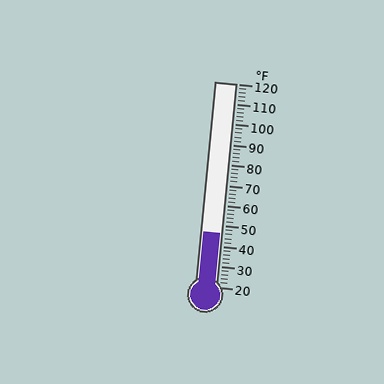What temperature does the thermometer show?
The thermometer shows approximately 46°F.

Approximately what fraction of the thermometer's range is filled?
The thermometer is filled to approximately 25% of its range.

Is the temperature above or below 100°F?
The temperature is below 100°F.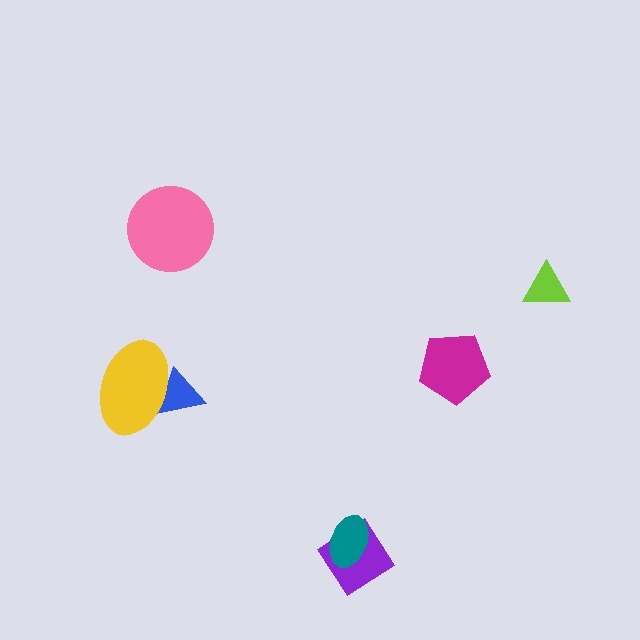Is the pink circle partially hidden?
No, no other shape covers it.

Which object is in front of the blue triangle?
The yellow ellipse is in front of the blue triangle.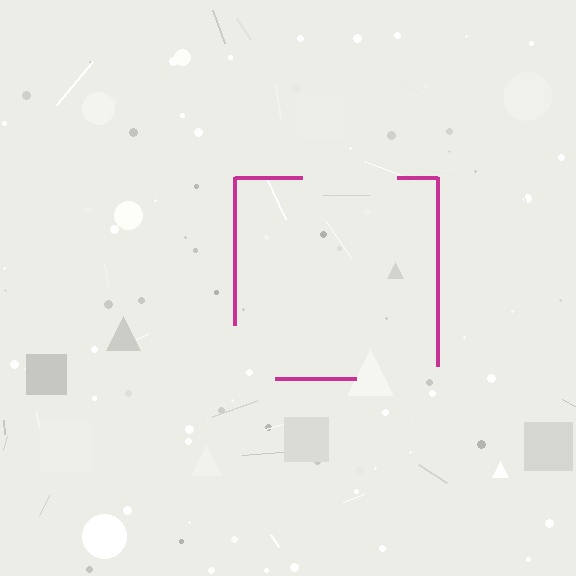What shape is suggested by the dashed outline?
The dashed outline suggests a square.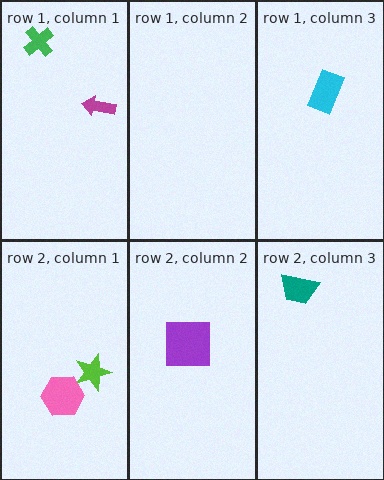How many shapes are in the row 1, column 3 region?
1.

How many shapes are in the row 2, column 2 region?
1.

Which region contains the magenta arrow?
The row 1, column 1 region.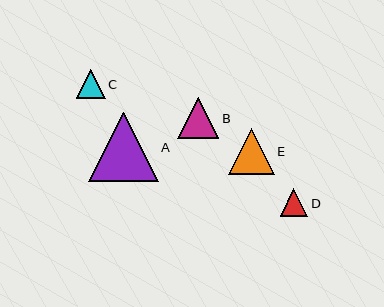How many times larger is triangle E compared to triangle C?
Triangle E is approximately 1.6 times the size of triangle C.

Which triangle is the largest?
Triangle A is the largest with a size of approximately 70 pixels.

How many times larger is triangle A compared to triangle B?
Triangle A is approximately 1.7 times the size of triangle B.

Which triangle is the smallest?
Triangle D is the smallest with a size of approximately 27 pixels.